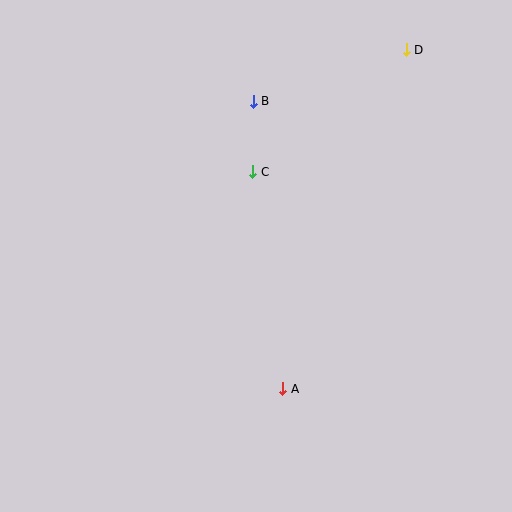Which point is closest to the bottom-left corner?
Point A is closest to the bottom-left corner.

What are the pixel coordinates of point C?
Point C is at (253, 172).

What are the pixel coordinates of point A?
Point A is at (283, 389).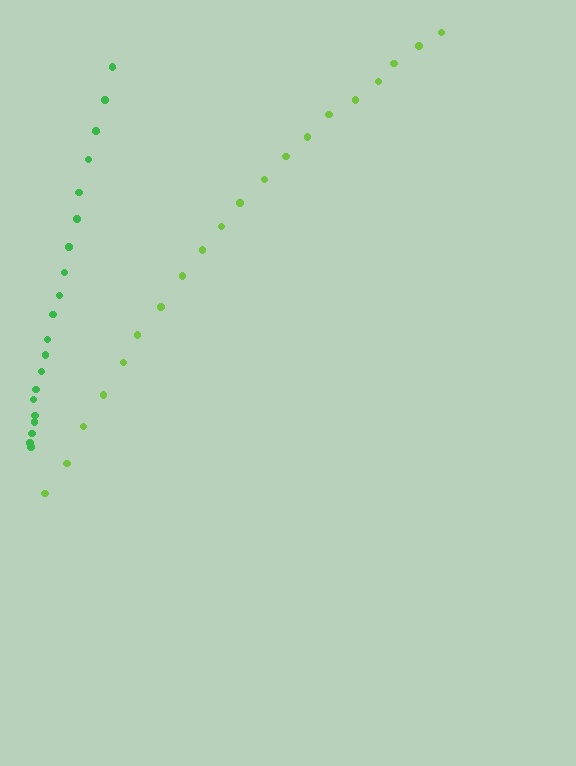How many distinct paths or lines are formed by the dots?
There are 2 distinct paths.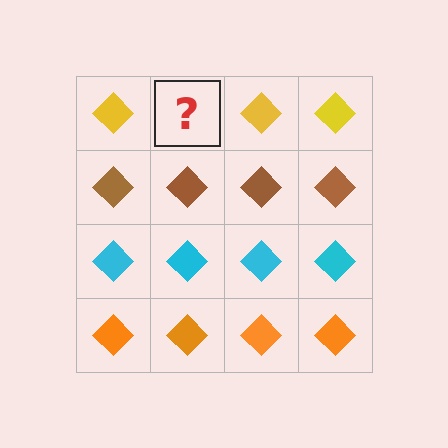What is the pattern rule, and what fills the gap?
The rule is that each row has a consistent color. The gap should be filled with a yellow diamond.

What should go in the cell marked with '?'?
The missing cell should contain a yellow diamond.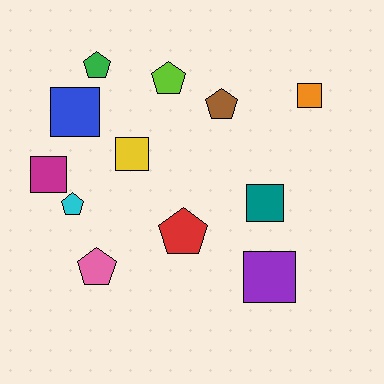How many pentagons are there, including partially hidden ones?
There are 6 pentagons.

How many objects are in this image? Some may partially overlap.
There are 12 objects.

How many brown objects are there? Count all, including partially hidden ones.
There is 1 brown object.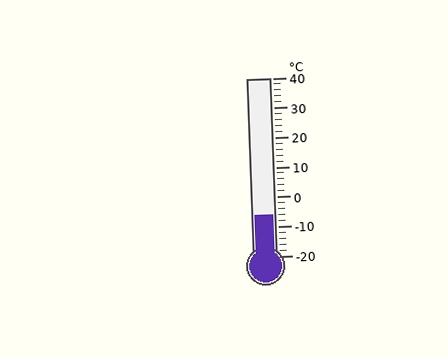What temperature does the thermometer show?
The thermometer shows approximately -6°C.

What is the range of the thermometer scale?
The thermometer scale ranges from -20°C to 40°C.